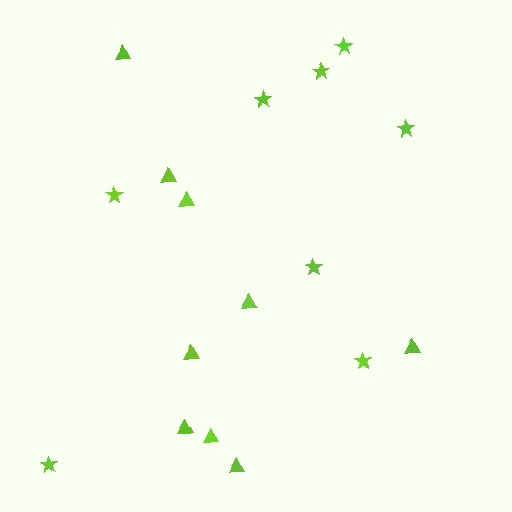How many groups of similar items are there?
There are 2 groups: one group of stars (8) and one group of triangles (9).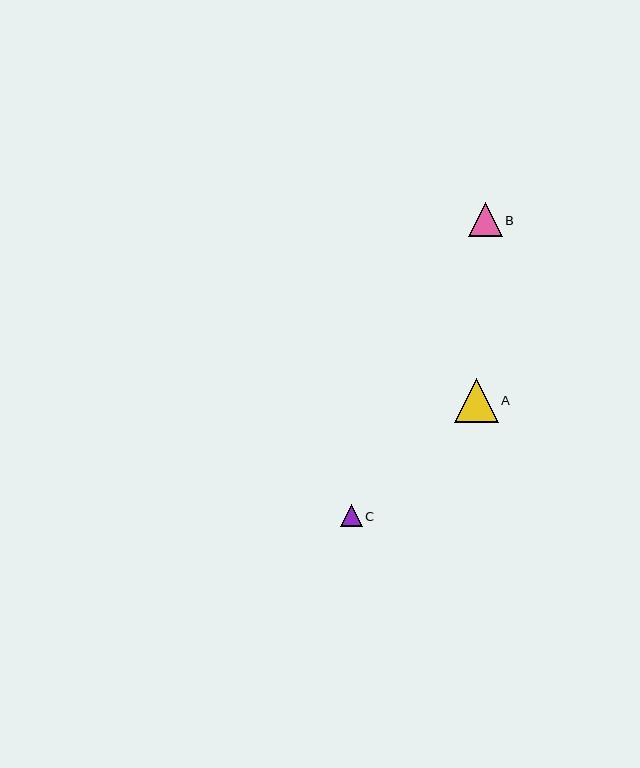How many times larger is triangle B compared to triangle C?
Triangle B is approximately 1.6 times the size of triangle C.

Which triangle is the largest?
Triangle A is the largest with a size of approximately 44 pixels.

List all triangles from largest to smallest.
From largest to smallest: A, B, C.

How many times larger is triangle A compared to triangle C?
Triangle A is approximately 2.1 times the size of triangle C.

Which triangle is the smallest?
Triangle C is the smallest with a size of approximately 21 pixels.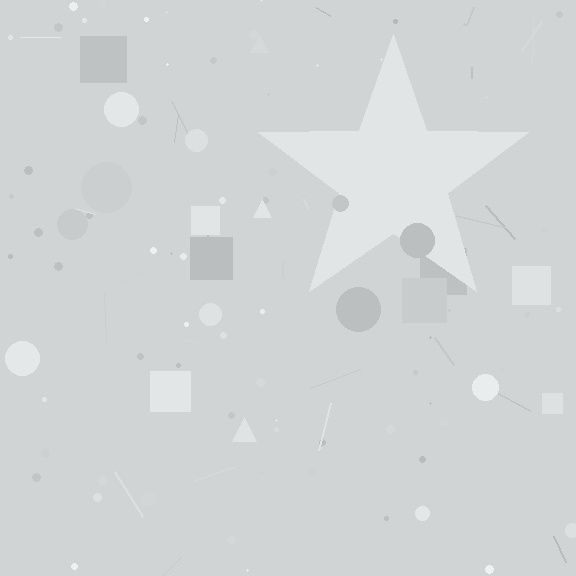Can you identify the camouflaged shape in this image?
The camouflaged shape is a star.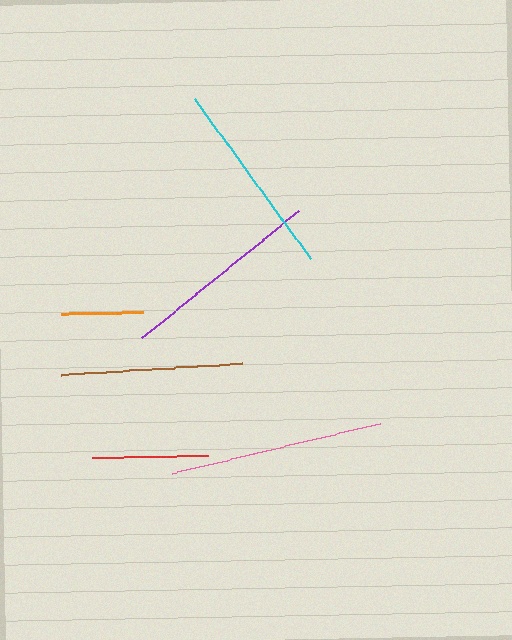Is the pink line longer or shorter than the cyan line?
The pink line is longer than the cyan line.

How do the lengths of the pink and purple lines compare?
The pink and purple lines are approximately the same length.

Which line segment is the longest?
The pink line is the longest at approximately 214 pixels.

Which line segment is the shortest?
The orange line is the shortest at approximately 82 pixels.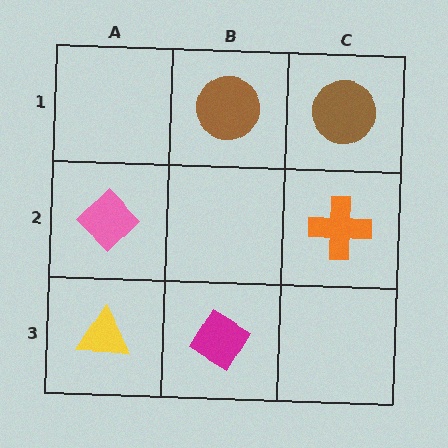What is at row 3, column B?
A magenta diamond.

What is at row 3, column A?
A yellow triangle.